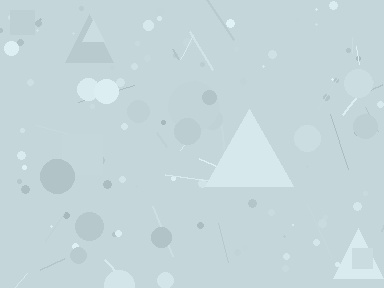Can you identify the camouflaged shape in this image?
The camouflaged shape is a triangle.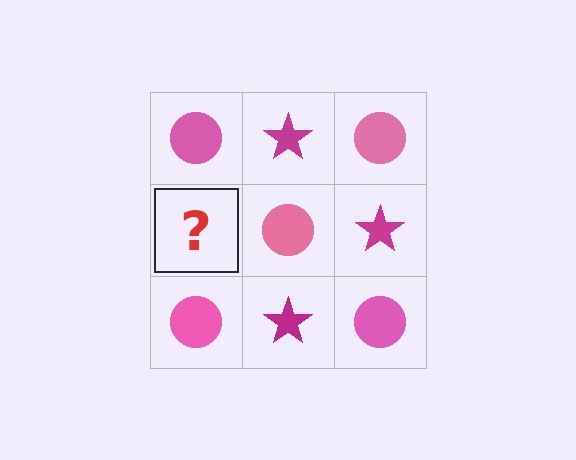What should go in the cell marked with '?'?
The missing cell should contain a magenta star.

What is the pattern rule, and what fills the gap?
The rule is that it alternates pink circle and magenta star in a checkerboard pattern. The gap should be filled with a magenta star.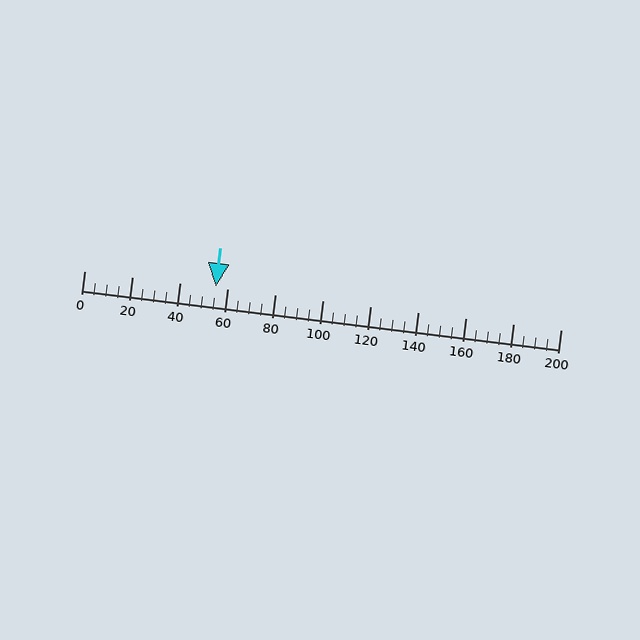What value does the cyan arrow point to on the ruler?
The cyan arrow points to approximately 55.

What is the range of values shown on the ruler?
The ruler shows values from 0 to 200.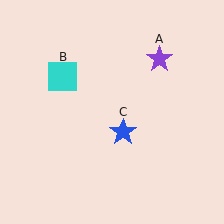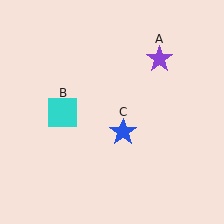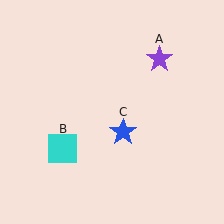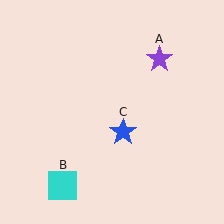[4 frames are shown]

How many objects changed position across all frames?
1 object changed position: cyan square (object B).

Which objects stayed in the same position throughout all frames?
Purple star (object A) and blue star (object C) remained stationary.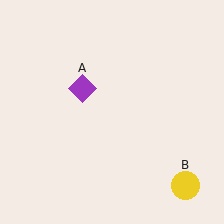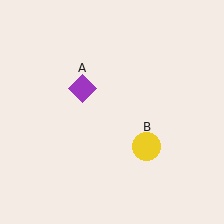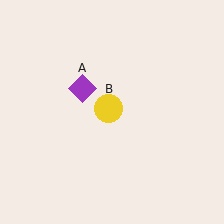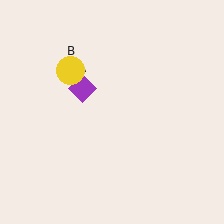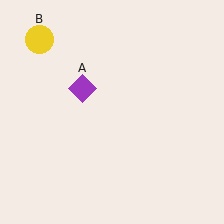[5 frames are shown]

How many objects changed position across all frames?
1 object changed position: yellow circle (object B).